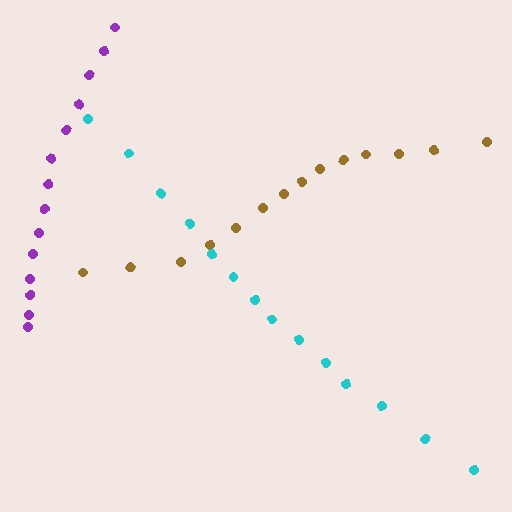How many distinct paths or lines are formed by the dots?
There are 3 distinct paths.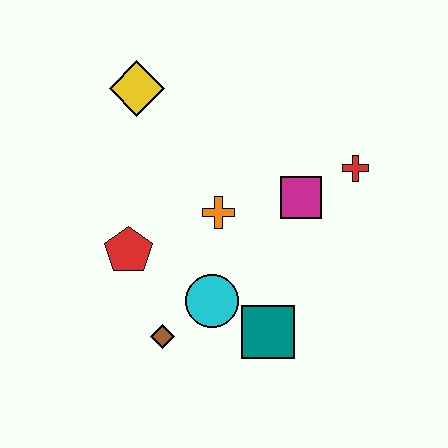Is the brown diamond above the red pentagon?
No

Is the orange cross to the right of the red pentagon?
Yes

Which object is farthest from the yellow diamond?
The teal square is farthest from the yellow diamond.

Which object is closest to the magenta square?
The red cross is closest to the magenta square.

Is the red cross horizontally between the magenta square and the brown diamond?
No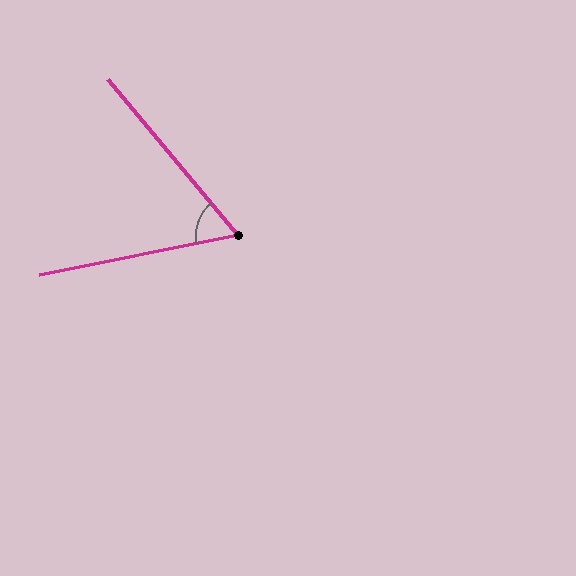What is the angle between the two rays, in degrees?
Approximately 61 degrees.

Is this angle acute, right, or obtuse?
It is acute.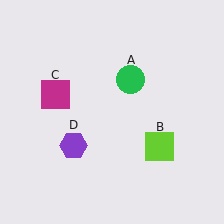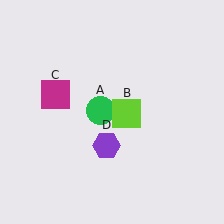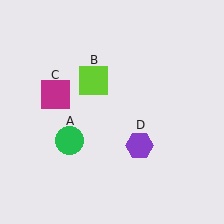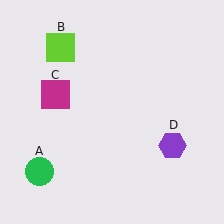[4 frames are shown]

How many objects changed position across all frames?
3 objects changed position: green circle (object A), lime square (object B), purple hexagon (object D).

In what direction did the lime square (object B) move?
The lime square (object B) moved up and to the left.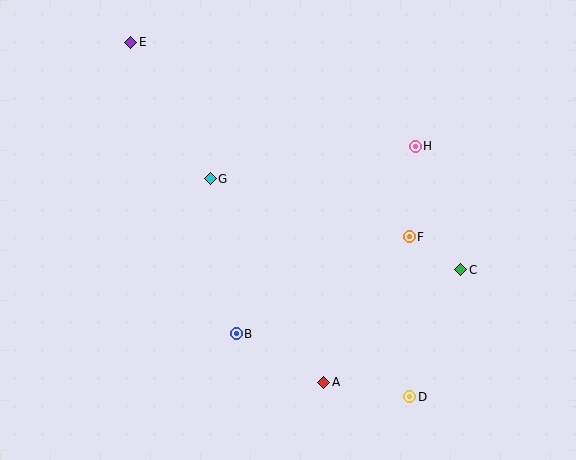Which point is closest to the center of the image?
Point G at (210, 179) is closest to the center.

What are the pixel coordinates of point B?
Point B is at (236, 334).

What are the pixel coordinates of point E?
Point E is at (130, 42).